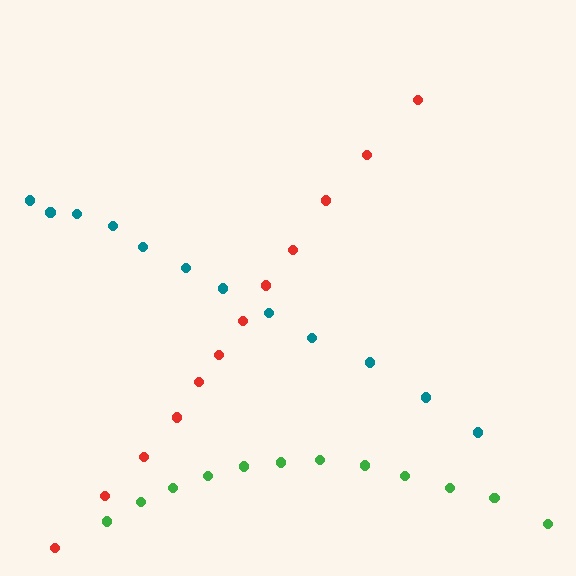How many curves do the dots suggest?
There are 3 distinct paths.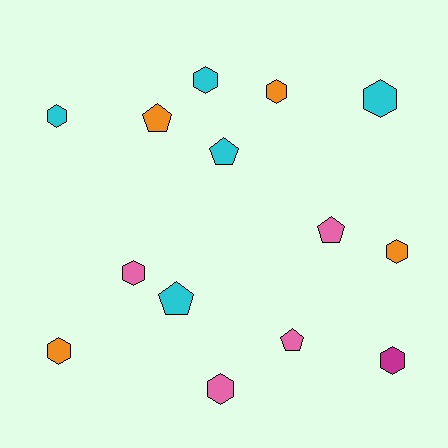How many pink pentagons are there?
There are 2 pink pentagons.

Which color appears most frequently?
Cyan, with 5 objects.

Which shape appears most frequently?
Hexagon, with 9 objects.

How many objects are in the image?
There are 14 objects.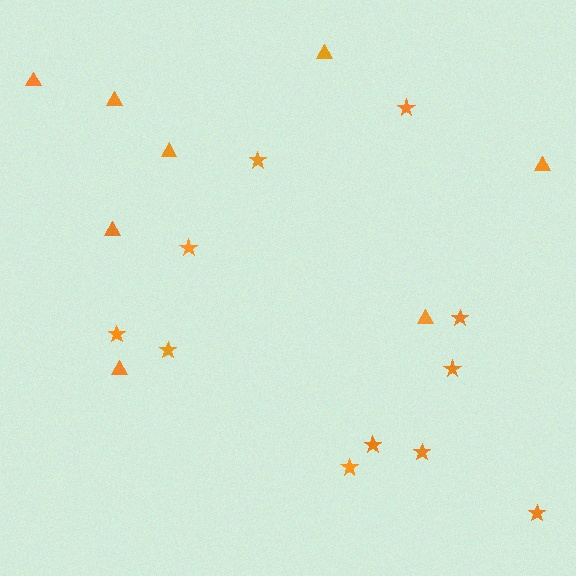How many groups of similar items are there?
There are 2 groups: one group of triangles (8) and one group of stars (11).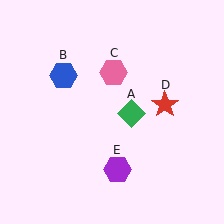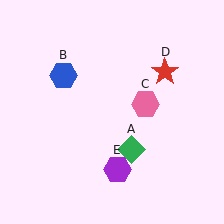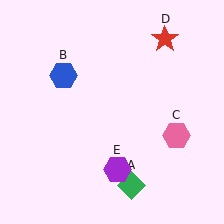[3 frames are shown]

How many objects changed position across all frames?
3 objects changed position: green diamond (object A), pink hexagon (object C), red star (object D).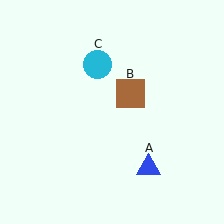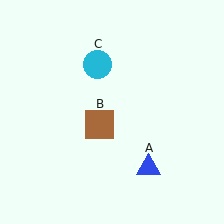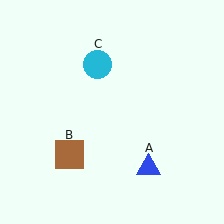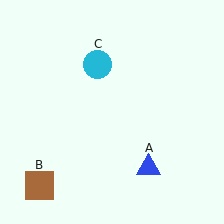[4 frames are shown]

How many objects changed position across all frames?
1 object changed position: brown square (object B).